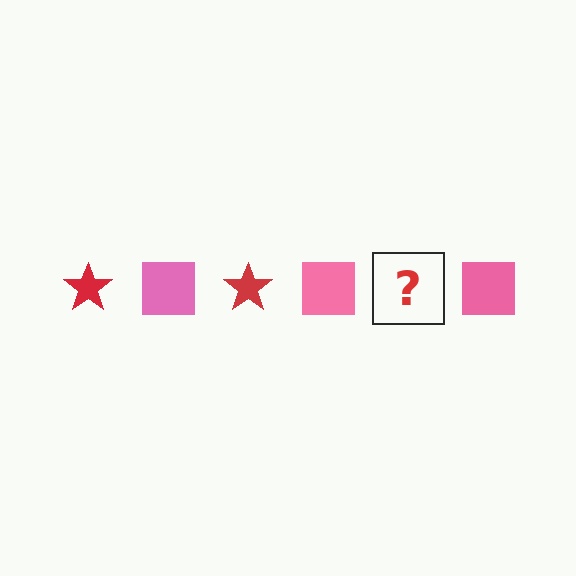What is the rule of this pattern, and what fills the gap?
The rule is that the pattern alternates between red star and pink square. The gap should be filled with a red star.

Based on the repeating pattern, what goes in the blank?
The blank should be a red star.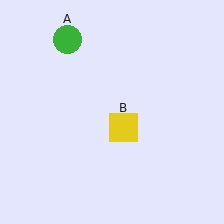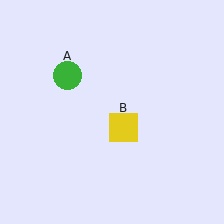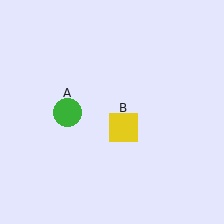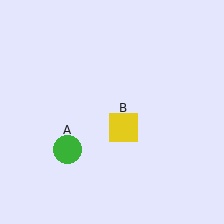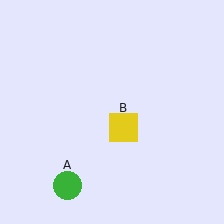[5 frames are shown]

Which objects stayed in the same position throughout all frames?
Yellow square (object B) remained stationary.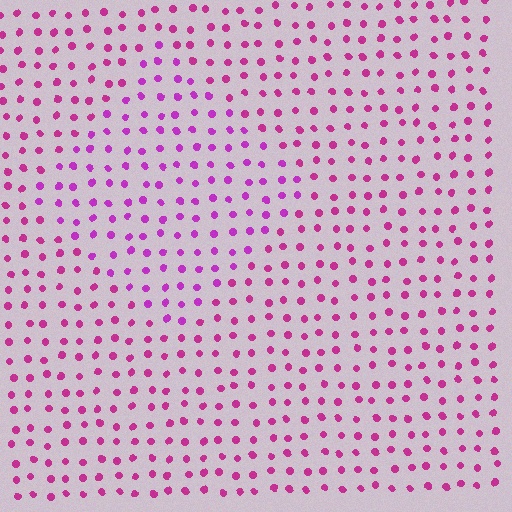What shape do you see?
I see a diamond.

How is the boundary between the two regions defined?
The boundary is defined purely by a slight shift in hue (about 22 degrees). Spacing, size, and orientation are identical on both sides.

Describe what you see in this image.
The image is filled with small magenta elements in a uniform arrangement. A diamond-shaped region is visible where the elements are tinted to a slightly different hue, forming a subtle color boundary.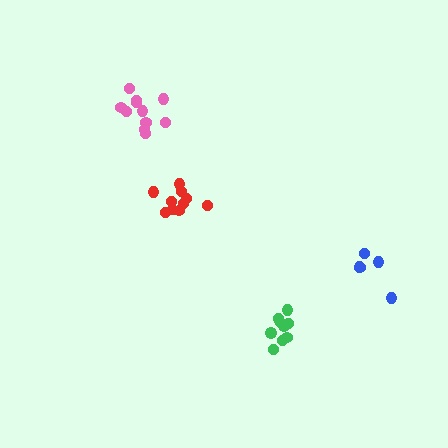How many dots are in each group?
Group 1: 10 dots, Group 2: 9 dots, Group 3: 5 dots, Group 4: 11 dots (35 total).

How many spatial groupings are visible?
There are 4 spatial groupings.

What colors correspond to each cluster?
The clusters are colored: red, green, blue, pink.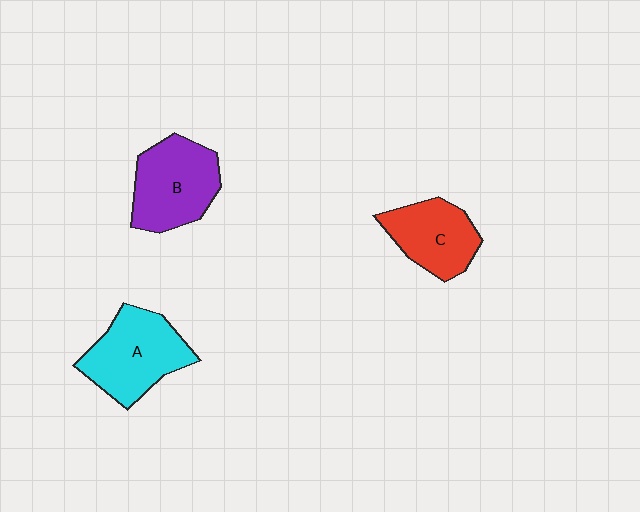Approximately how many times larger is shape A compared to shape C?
Approximately 1.3 times.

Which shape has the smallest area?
Shape C (red).